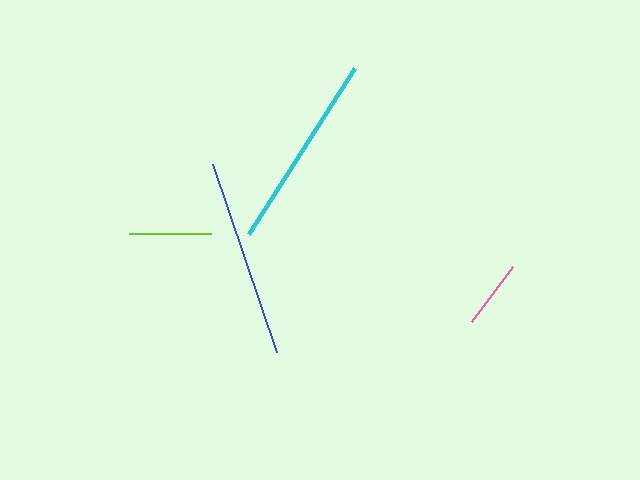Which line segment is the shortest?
The pink line is the shortest at approximately 70 pixels.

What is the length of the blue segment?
The blue segment is approximately 198 pixels long.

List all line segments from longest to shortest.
From longest to shortest: blue, cyan, lime, pink.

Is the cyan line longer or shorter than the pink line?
The cyan line is longer than the pink line.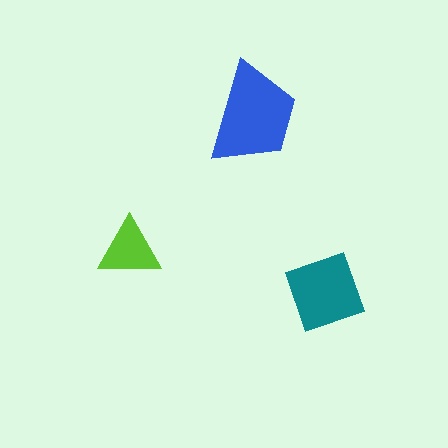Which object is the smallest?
The lime triangle.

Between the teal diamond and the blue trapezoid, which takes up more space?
The blue trapezoid.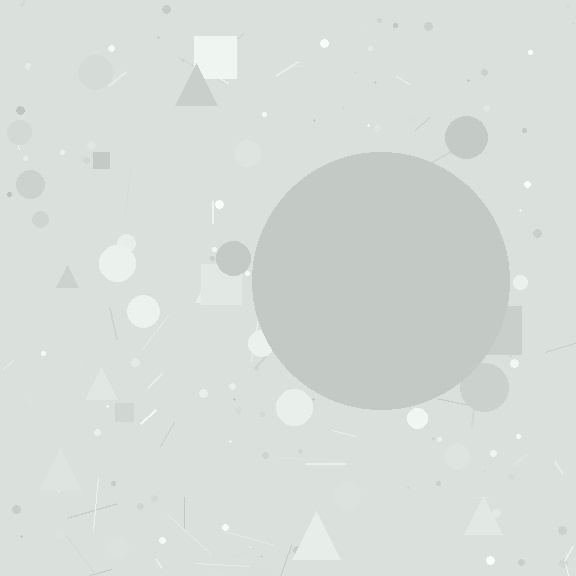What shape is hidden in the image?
A circle is hidden in the image.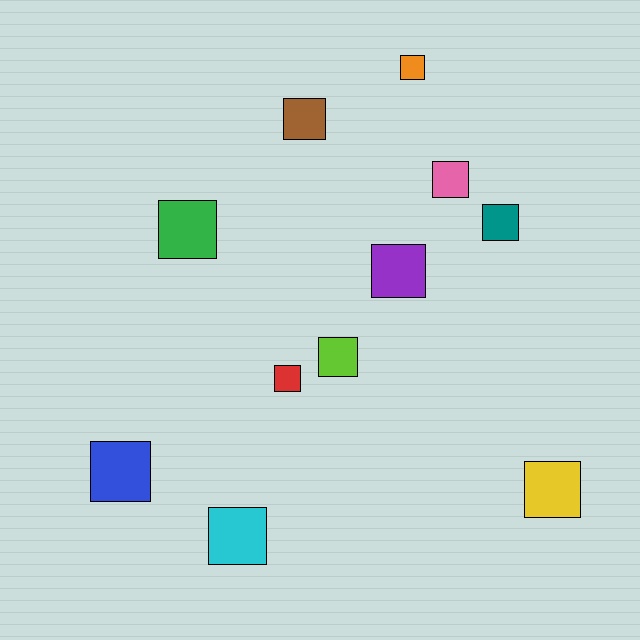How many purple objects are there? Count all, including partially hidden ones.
There is 1 purple object.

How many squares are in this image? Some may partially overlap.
There are 11 squares.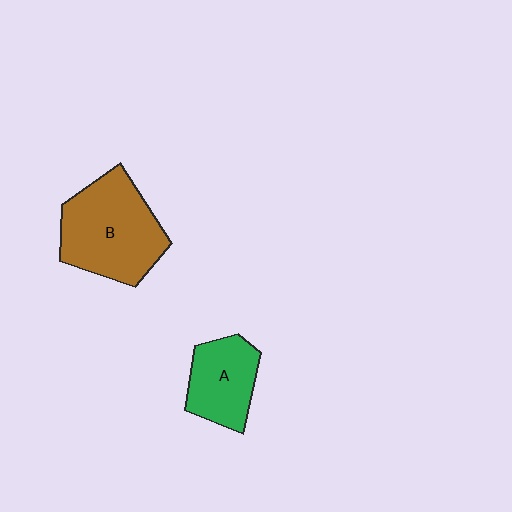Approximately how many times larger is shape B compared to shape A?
Approximately 1.6 times.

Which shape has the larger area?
Shape B (brown).